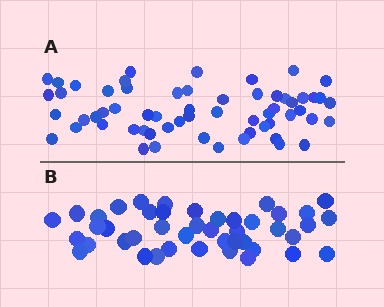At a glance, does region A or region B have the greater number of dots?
Region A (the top region) has more dots.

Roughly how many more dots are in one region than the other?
Region A has approximately 15 more dots than region B.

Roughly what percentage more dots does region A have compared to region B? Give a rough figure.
About 35% more.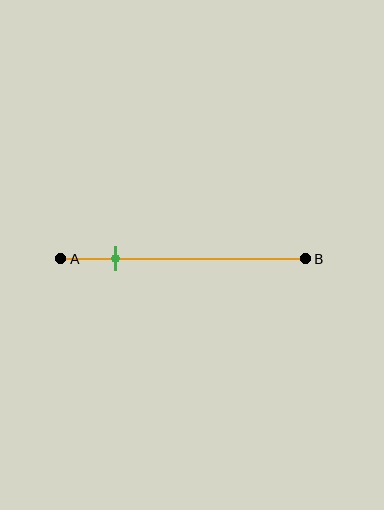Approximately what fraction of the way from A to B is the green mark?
The green mark is approximately 25% of the way from A to B.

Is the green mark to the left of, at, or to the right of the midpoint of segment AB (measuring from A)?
The green mark is to the left of the midpoint of segment AB.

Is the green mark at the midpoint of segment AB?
No, the mark is at about 25% from A, not at the 50% midpoint.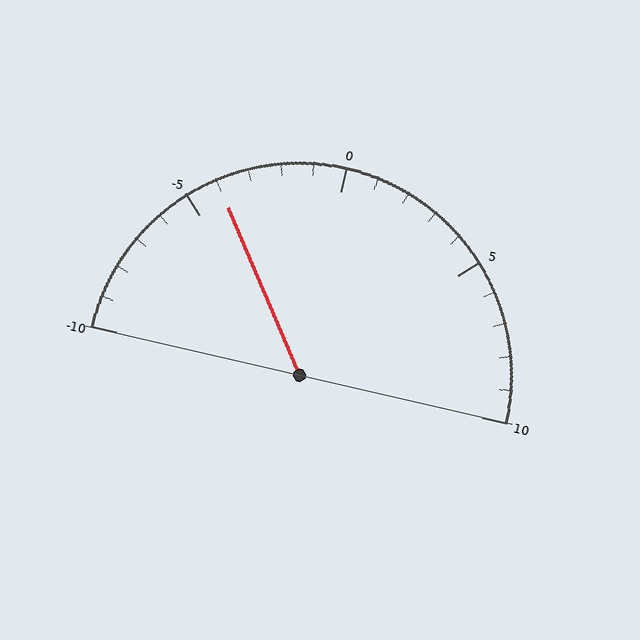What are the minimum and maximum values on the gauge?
The gauge ranges from -10 to 10.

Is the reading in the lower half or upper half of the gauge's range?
The reading is in the lower half of the range (-10 to 10).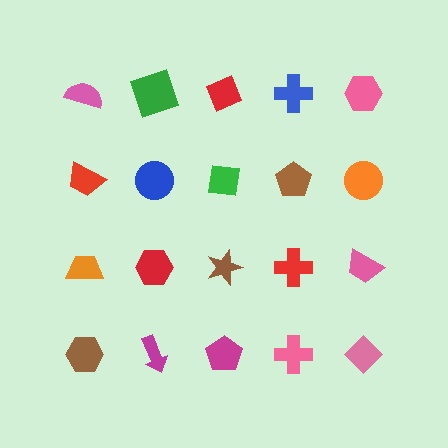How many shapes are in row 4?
5 shapes.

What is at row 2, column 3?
A green square.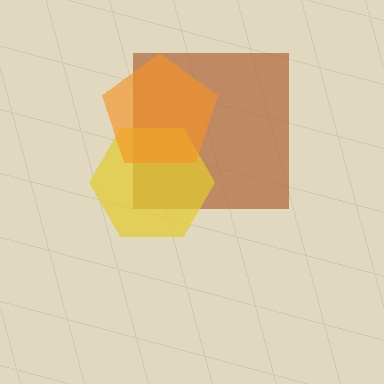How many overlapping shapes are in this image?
There are 3 overlapping shapes in the image.